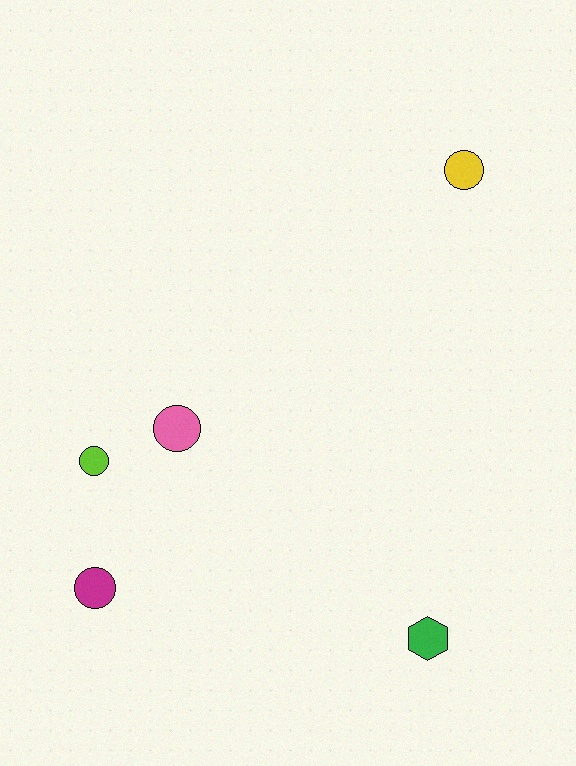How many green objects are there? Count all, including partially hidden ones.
There is 1 green object.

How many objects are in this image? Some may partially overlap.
There are 5 objects.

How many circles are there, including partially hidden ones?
There are 4 circles.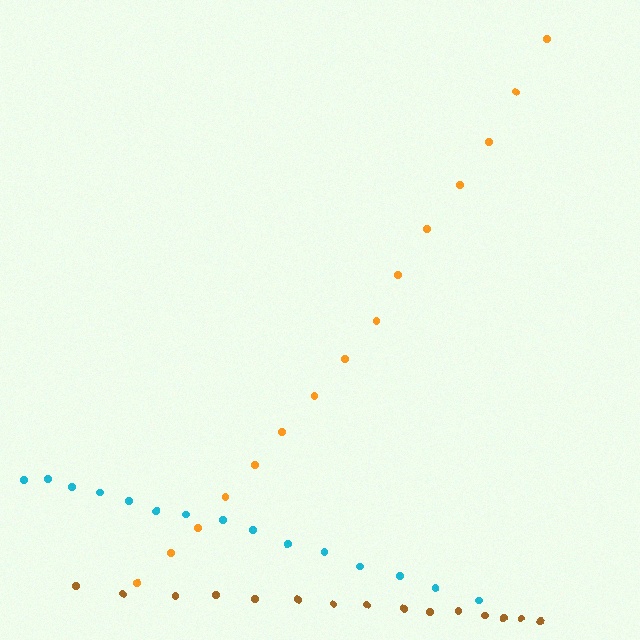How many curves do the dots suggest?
There are 3 distinct paths.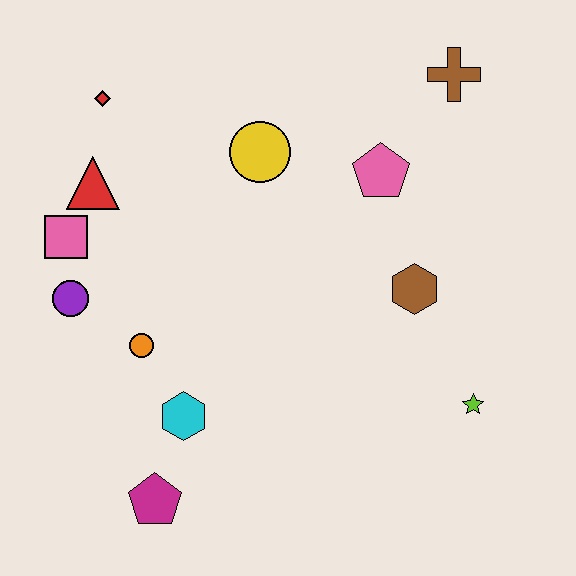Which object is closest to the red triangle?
The pink square is closest to the red triangle.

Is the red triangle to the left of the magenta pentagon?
Yes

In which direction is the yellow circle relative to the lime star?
The yellow circle is above the lime star.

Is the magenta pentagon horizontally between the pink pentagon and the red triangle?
Yes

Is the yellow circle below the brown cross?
Yes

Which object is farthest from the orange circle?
The brown cross is farthest from the orange circle.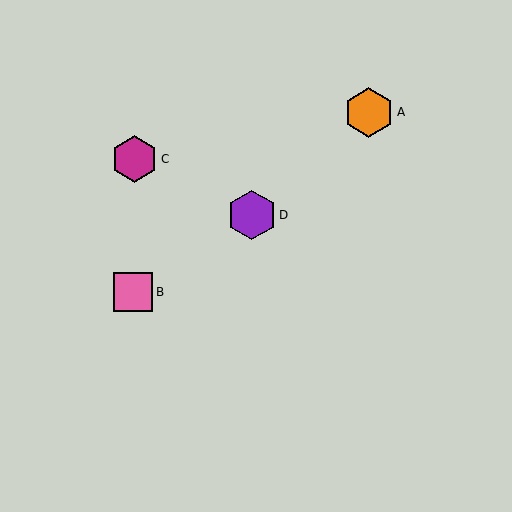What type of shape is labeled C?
Shape C is a magenta hexagon.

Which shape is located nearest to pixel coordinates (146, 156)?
The magenta hexagon (labeled C) at (134, 159) is nearest to that location.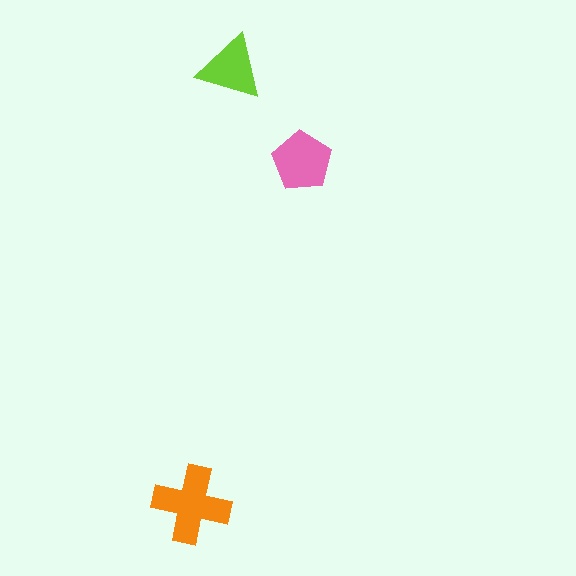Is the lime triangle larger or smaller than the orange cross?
Smaller.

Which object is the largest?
The orange cross.